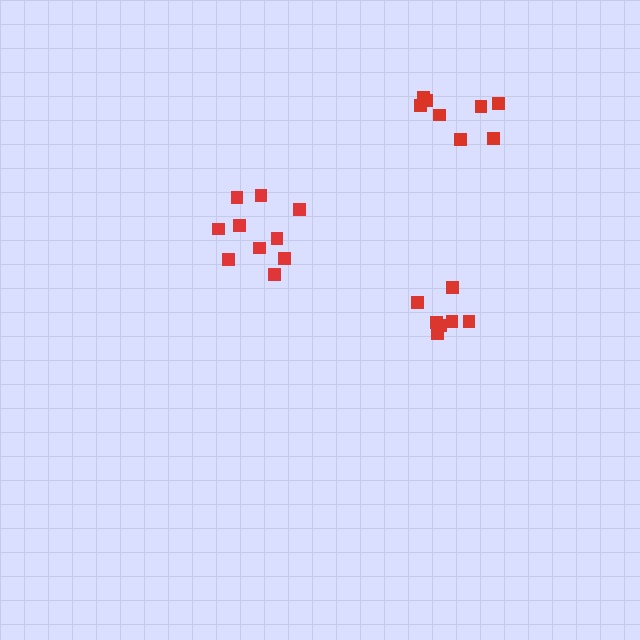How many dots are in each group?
Group 1: 8 dots, Group 2: 10 dots, Group 3: 7 dots (25 total).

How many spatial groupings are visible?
There are 3 spatial groupings.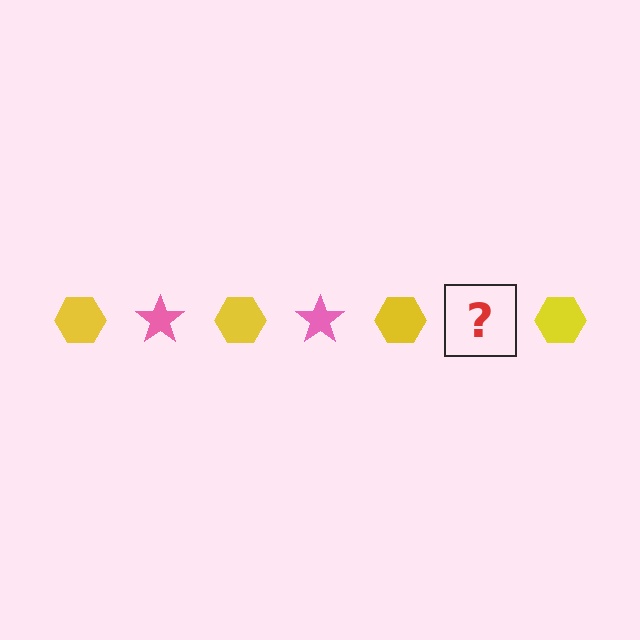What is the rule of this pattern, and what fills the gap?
The rule is that the pattern alternates between yellow hexagon and pink star. The gap should be filled with a pink star.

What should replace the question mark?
The question mark should be replaced with a pink star.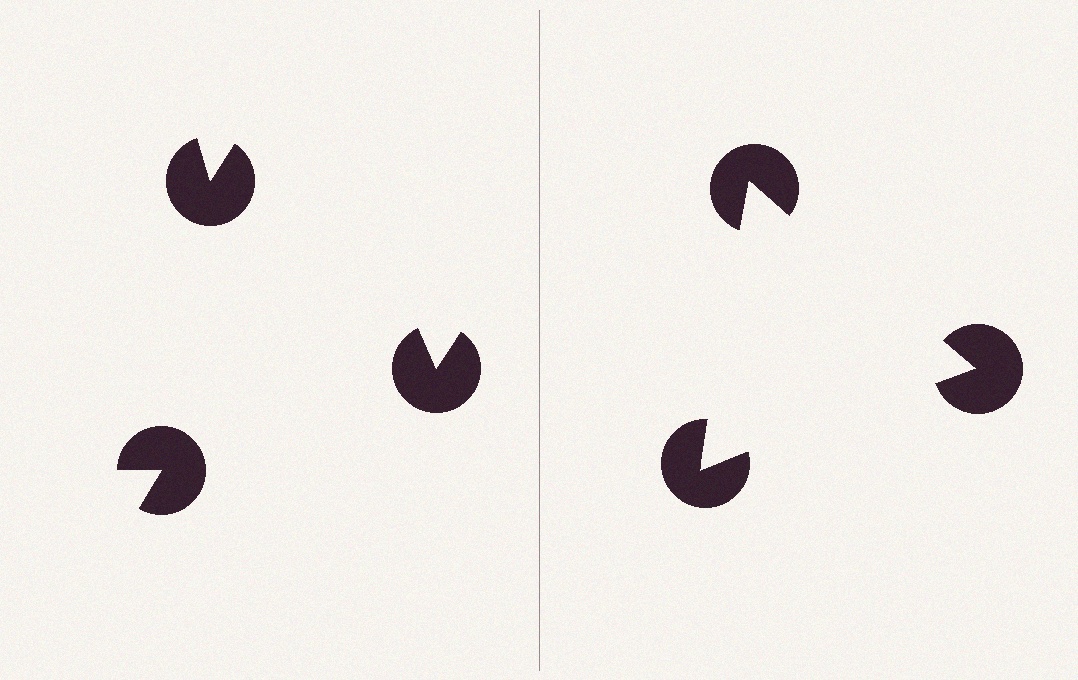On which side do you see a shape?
An illusory triangle appears on the right side. On the left side the wedge cuts are rotated, so no coherent shape forms.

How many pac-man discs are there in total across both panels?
6 — 3 on each side.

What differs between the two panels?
The pac-man discs are positioned identically on both sides; only the wedge orientations differ. On the right they align to a triangle; on the left they are misaligned.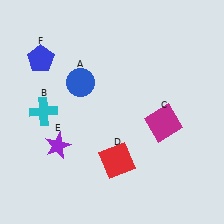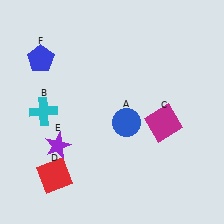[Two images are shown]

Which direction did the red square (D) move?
The red square (D) moved left.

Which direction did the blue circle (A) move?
The blue circle (A) moved right.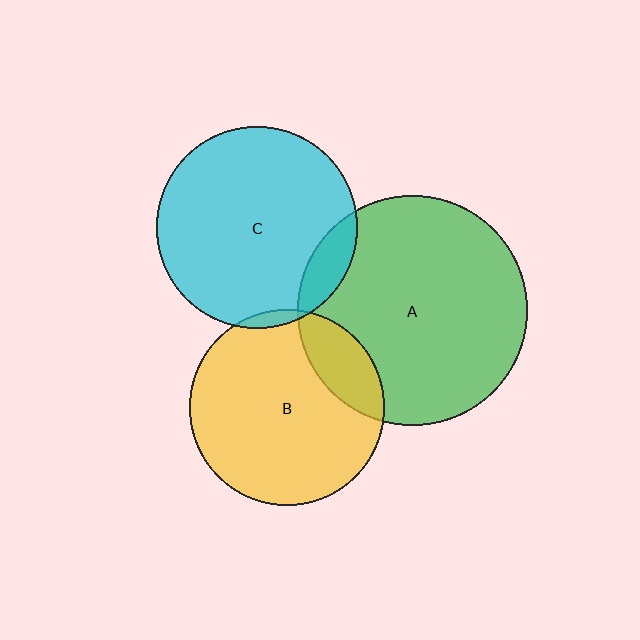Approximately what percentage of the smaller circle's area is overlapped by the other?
Approximately 5%.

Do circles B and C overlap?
Yes.